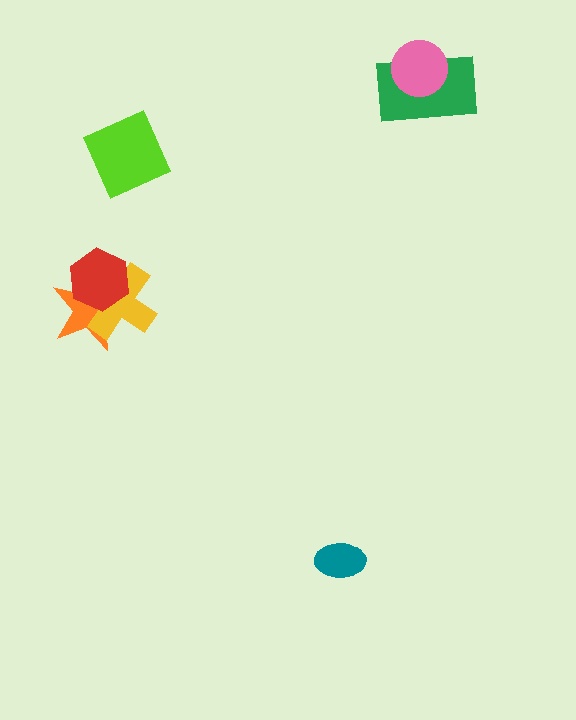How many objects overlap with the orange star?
2 objects overlap with the orange star.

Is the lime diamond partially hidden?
No, no other shape covers it.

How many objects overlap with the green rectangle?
1 object overlaps with the green rectangle.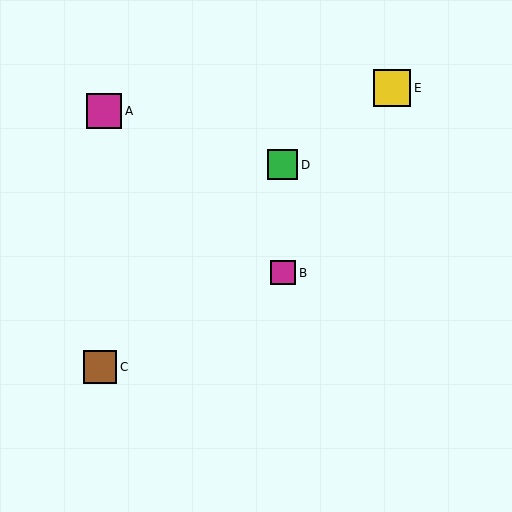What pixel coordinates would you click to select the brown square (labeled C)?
Click at (100, 367) to select the brown square C.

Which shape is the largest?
The yellow square (labeled E) is the largest.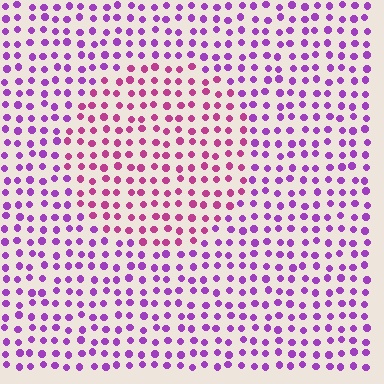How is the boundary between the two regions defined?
The boundary is defined purely by a slight shift in hue (about 35 degrees). Spacing, size, and orientation are identical on both sides.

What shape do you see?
I see a circle.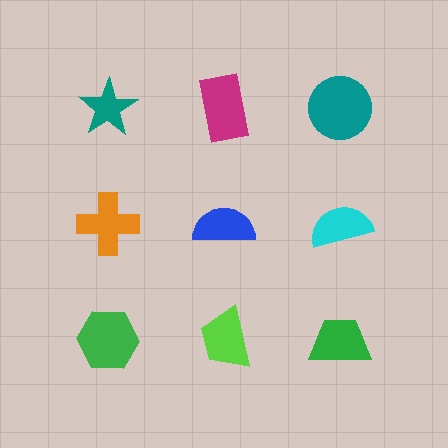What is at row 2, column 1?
An orange cross.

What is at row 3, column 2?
A lime trapezoid.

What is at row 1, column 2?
A magenta rectangle.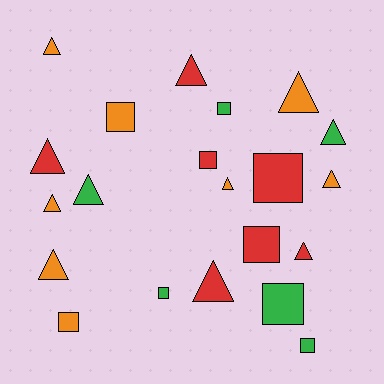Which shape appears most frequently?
Triangle, with 12 objects.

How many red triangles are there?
There are 4 red triangles.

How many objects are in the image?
There are 21 objects.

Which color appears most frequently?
Orange, with 8 objects.